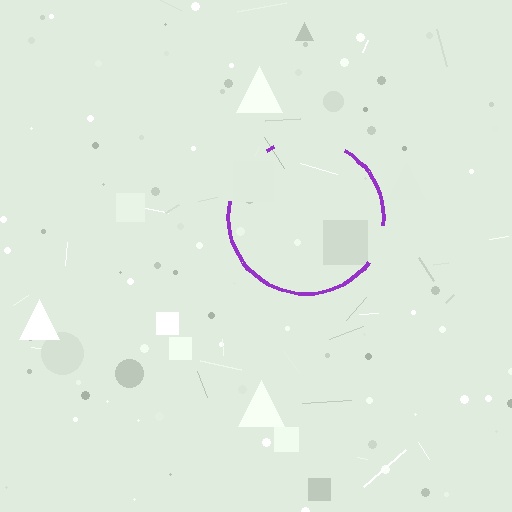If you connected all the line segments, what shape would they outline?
They would outline a circle.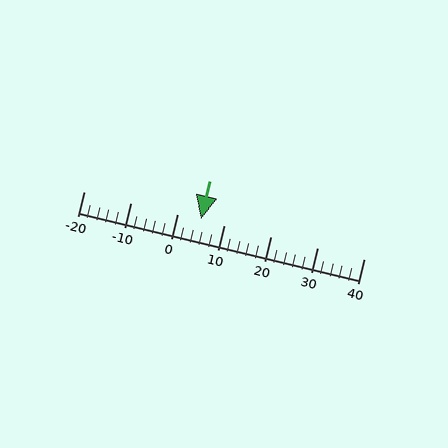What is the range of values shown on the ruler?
The ruler shows values from -20 to 40.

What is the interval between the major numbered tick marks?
The major tick marks are spaced 10 units apart.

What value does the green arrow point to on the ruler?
The green arrow points to approximately 5.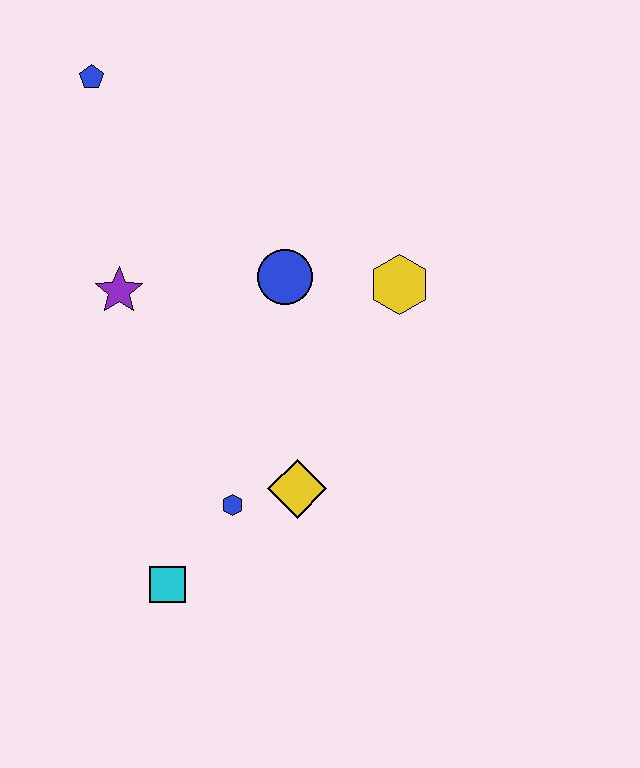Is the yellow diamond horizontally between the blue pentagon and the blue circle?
No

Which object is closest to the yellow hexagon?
The blue circle is closest to the yellow hexagon.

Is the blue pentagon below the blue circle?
No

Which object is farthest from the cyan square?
The blue pentagon is farthest from the cyan square.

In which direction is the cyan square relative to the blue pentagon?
The cyan square is below the blue pentagon.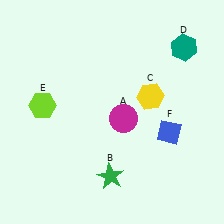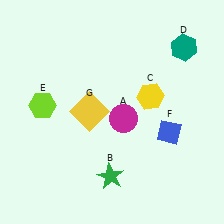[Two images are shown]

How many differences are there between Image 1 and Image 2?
There is 1 difference between the two images.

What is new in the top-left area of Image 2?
A yellow square (G) was added in the top-left area of Image 2.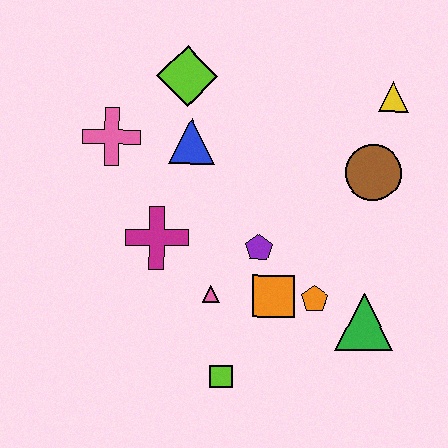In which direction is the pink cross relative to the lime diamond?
The pink cross is to the left of the lime diamond.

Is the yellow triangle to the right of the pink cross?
Yes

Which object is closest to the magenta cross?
The pink triangle is closest to the magenta cross.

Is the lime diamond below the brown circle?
No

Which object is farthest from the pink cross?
The green triangle is farthest from the pink cross.